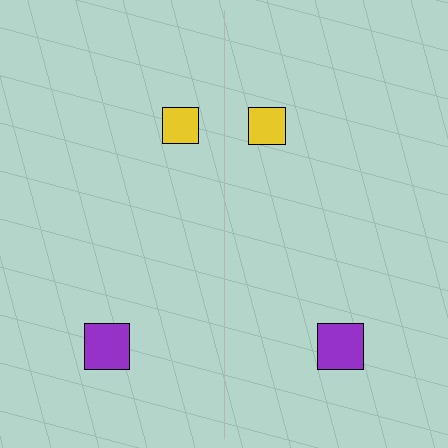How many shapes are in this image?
There are 4 shapes in this image.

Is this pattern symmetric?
Yes, this pattern has bilateral (reflection) symmetry.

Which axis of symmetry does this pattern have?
The pattern has a vertical axis of symmetry running through the center of the image.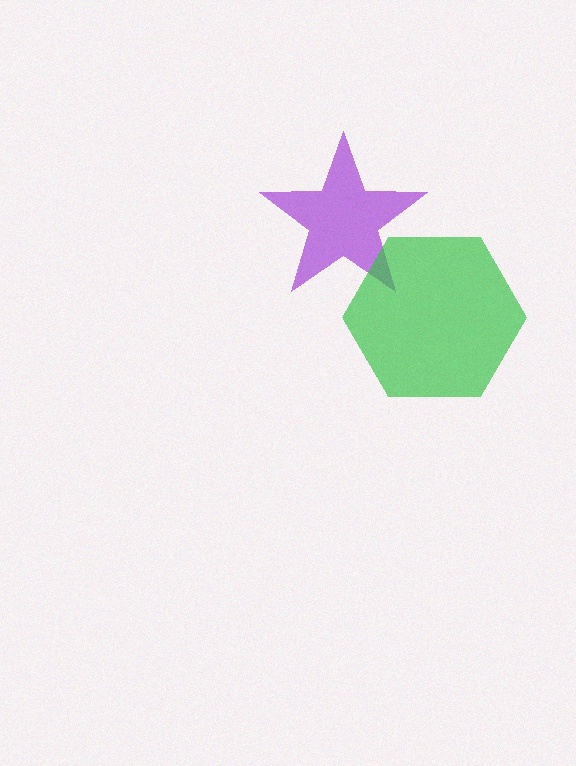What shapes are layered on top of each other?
The layered shapes are: a purple star, a green hexagon.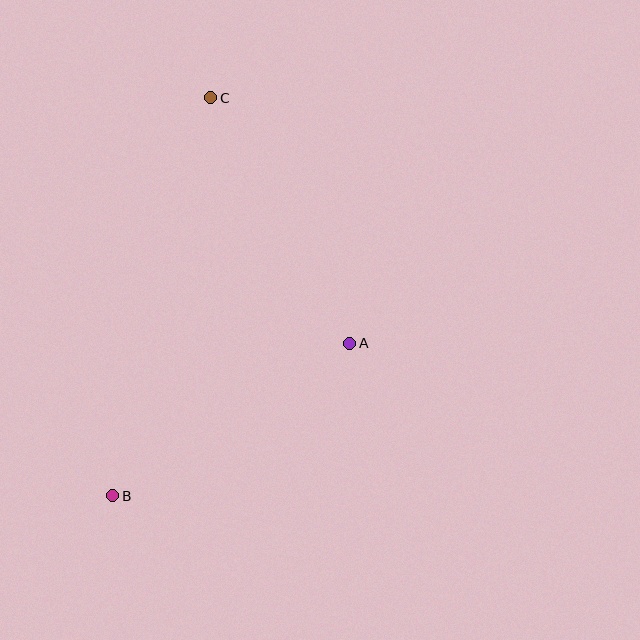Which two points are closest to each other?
Points A and B are closest to each other.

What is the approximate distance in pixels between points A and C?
The distance between A and C is approximately 282 pixels.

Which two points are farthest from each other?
Points B and C are farthest from each other.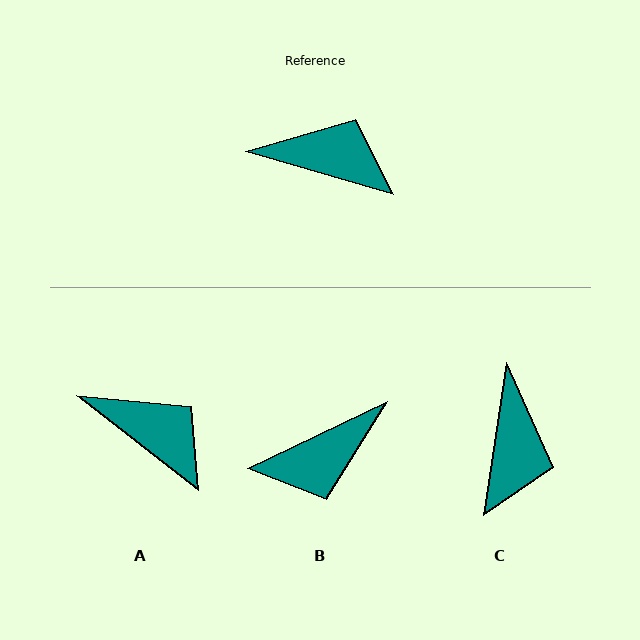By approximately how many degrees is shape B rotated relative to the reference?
Approximately 138 degrees clockwise.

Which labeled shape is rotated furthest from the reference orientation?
B, about 138 degrees away.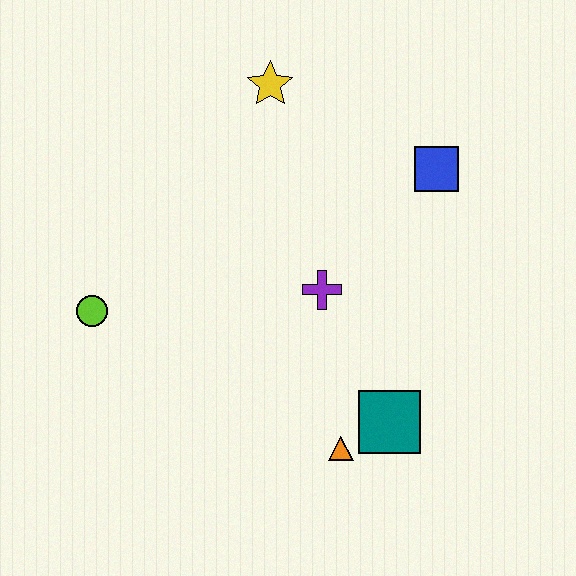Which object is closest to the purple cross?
The teal square is closest to the purple cross.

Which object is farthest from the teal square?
The yellow star is farthest from the teal square.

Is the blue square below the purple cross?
No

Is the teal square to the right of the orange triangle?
Yes